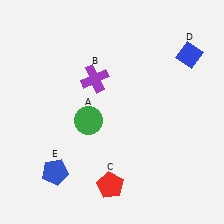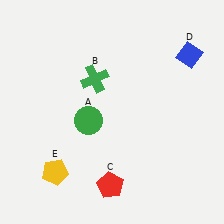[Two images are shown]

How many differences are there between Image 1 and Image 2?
There are 2 differences between the two images.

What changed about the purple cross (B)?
In Image 1, B is purple. In Image 2, it changed to green.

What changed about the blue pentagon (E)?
In Image 1, E is blue. In Image 2, it changed to yellow.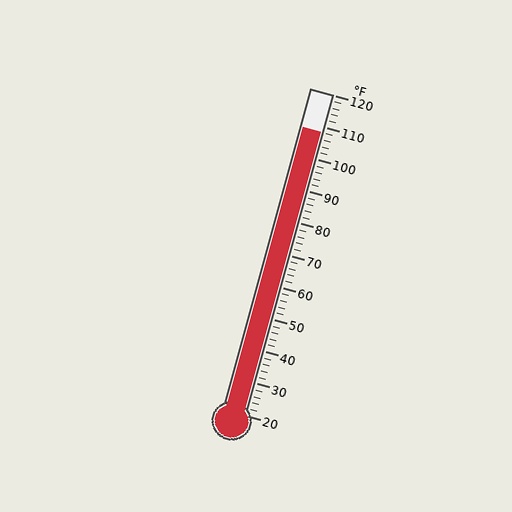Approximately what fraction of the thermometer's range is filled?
The thermometer is filled to approximately 90% of its range.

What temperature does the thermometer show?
The thermometer shows approximately 108°F.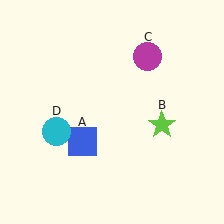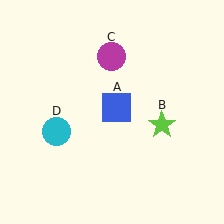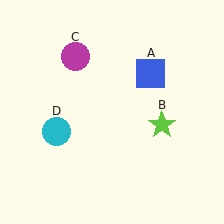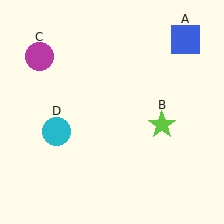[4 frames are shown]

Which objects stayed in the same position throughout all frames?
Lime star (object B) and cyan circle (object D) remained stationary.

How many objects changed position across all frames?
2 objects changed position: blue square (object A), magenta circle (object C).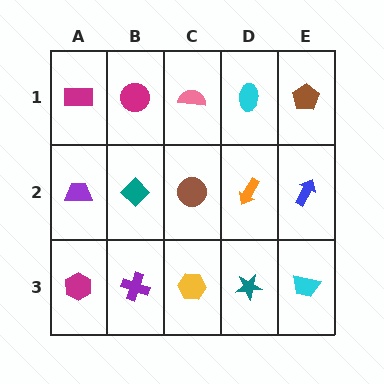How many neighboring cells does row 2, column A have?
3.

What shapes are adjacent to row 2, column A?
A magenta rectangle (row 1, column A), a magenta hexagon (row 3, column A), a teal diamond (row 2, column B).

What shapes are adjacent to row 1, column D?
An orange arrow (row 2, column D), a pink semicircle (row 1, column C), a brown pentagon (row 1, column E).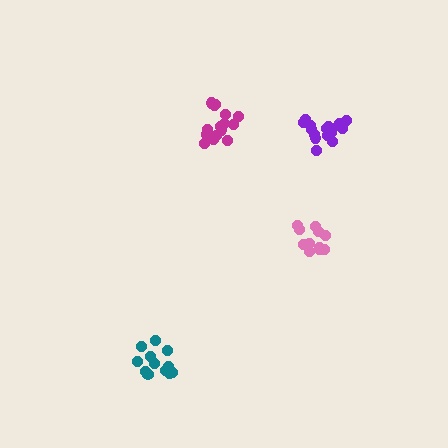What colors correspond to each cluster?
The clusters are colored: magenta, pink, teal, purple.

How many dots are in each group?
Group 1: 16 dots, Group 2: 11 dots, Group 3: 12 dots, Group 4: 17 dots (56 total).